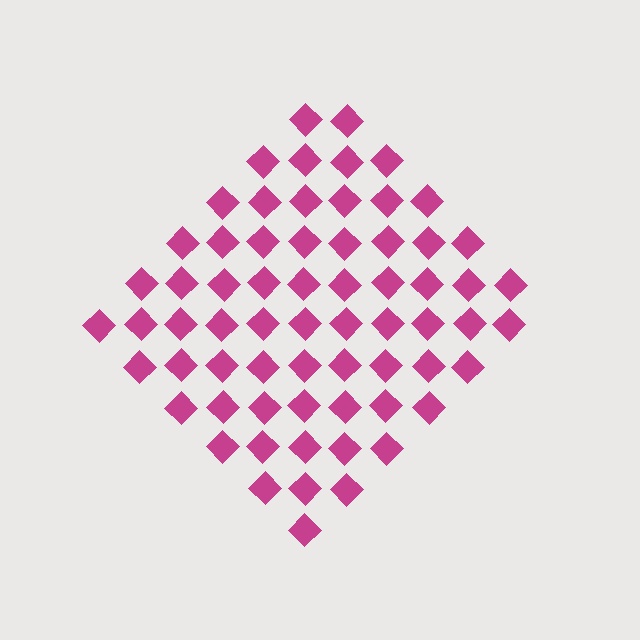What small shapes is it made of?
It is made of small diamonds.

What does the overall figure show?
The overall figure shows a diamond.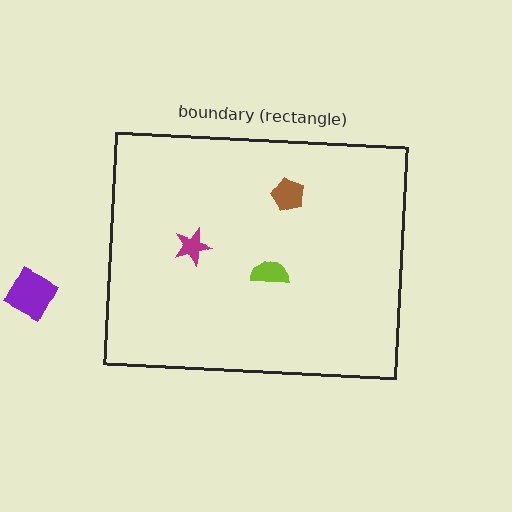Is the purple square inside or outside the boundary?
Outside.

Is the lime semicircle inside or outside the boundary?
Inside.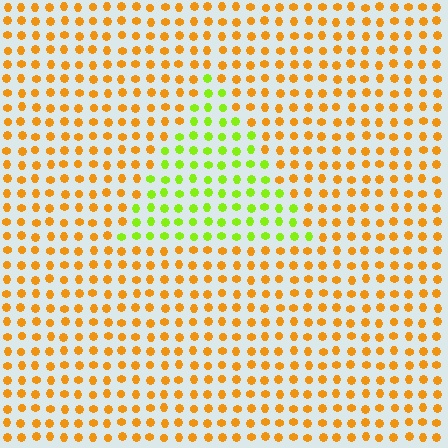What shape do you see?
I see a triangle.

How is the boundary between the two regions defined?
The boundary is defined purely by a slight shift in hue (about 54 degrees). Spacing, size, and orientation are identical on both sides.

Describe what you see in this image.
The image is filled with small orange elements in a uniform arrangement. A triangle-shaped region is visible where the elements are tinted to a slightly different hue, forming a subtle color boundary.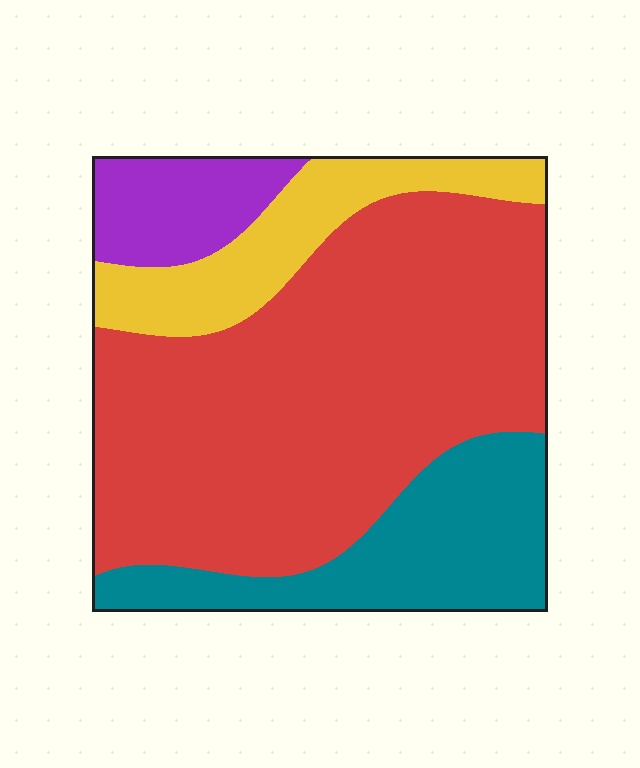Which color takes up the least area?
Purple, at roughly 10%.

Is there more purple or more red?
Red.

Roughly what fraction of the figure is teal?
Teal takes up about one fifth (1/5) of the figure.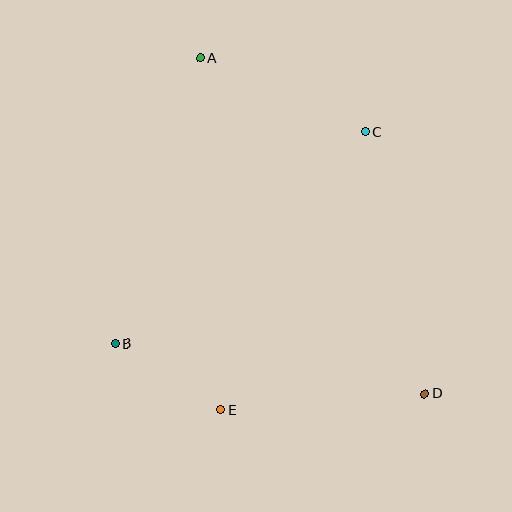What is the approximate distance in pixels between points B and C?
The distance between B and C is approximately 327 pixels.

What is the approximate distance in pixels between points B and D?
The distance between B and D is approximately 313 pixels.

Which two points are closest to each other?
Points B and E are closest to each other.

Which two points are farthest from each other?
Points A and D are farthest from each other.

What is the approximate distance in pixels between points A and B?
The distance between A and B is approximately 297 pixels.